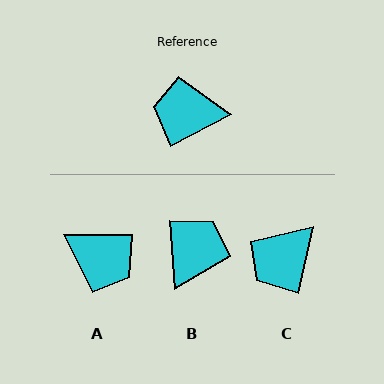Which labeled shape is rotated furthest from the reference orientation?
A, about 153 degrees away.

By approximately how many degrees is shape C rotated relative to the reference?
Approximately 49 degrees counter-clockwise.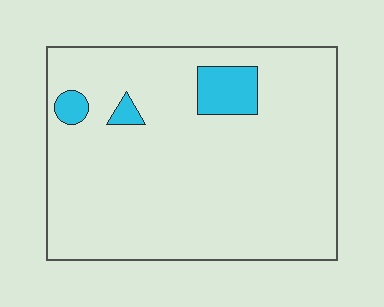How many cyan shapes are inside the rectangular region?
3.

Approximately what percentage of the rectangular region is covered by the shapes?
Approximately 5%.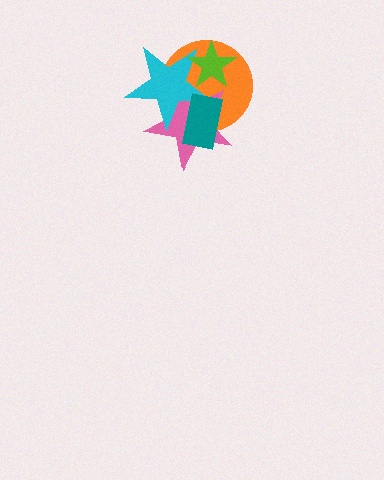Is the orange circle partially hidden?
Yes, it is partially covered by another shape.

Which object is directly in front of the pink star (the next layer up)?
The cyan star is directly in front of the pink star.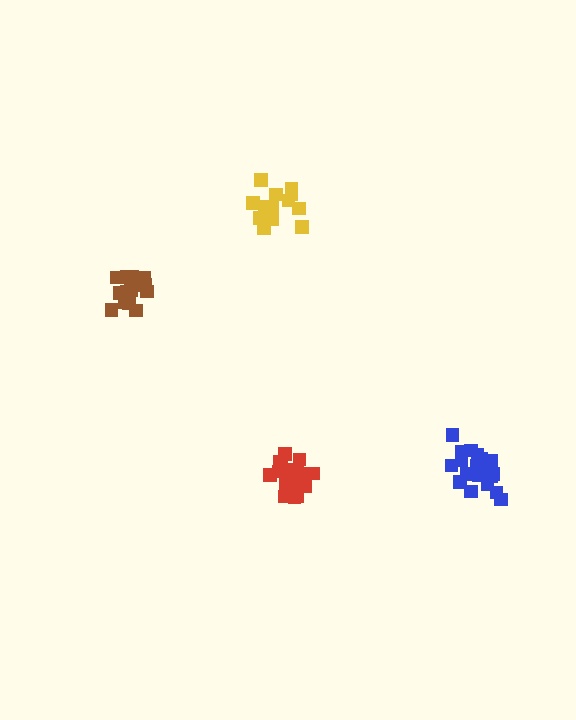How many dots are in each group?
Group 1: 15 dots, Group 2: 20 dots, Group 3: 18 dots, Group 4: 20 dots (73 total).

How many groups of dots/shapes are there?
There are 4 groups.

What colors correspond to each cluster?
The clusters are colored: brown, red, yellow, blue.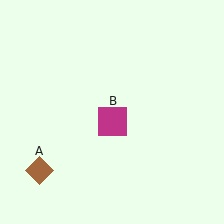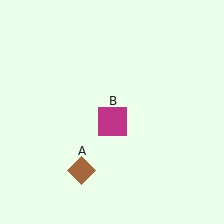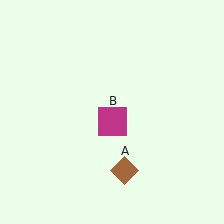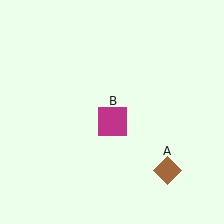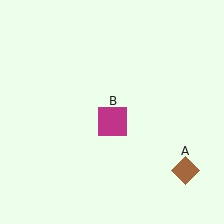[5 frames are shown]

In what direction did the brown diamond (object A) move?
The brown diamond (object A) moved right.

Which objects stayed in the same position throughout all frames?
Magenta square (object B) remained stationary.